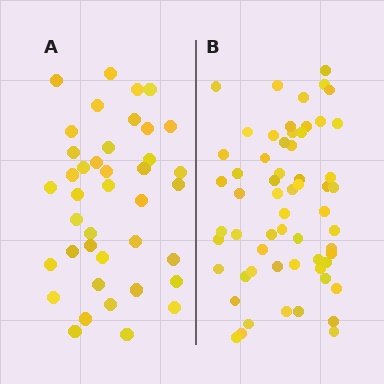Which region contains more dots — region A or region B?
Region B (the right region) has more dots.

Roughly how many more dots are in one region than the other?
Region B has approximately 20 more dots than region A.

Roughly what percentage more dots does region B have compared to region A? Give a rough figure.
About 50% more.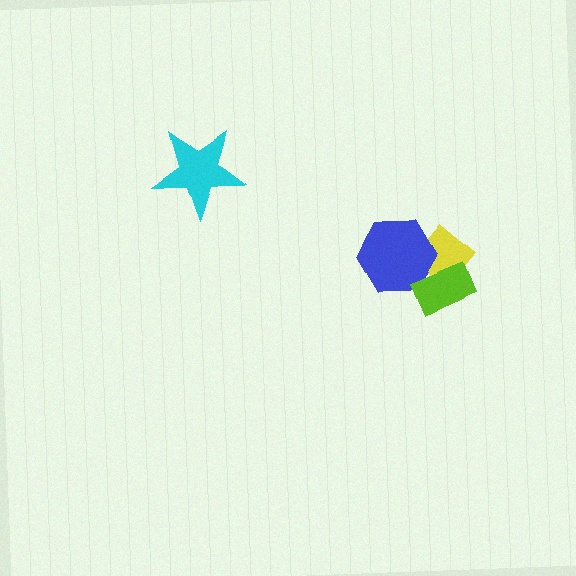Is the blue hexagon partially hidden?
Yes, it is partially covered by another shape.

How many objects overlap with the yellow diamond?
2 objects overlap with the yellow diamond.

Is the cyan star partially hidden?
No, no other shape covers it.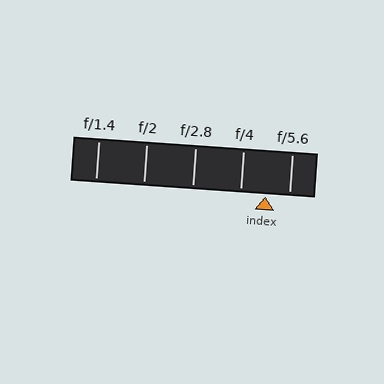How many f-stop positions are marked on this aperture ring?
There are 5 f-stop positions marked.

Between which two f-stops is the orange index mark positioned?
The index mark is between f/4 and f/5.6.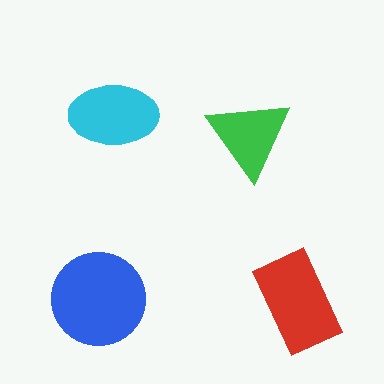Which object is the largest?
The blue circle.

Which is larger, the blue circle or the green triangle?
The blue circle.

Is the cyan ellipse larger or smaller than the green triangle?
Larger.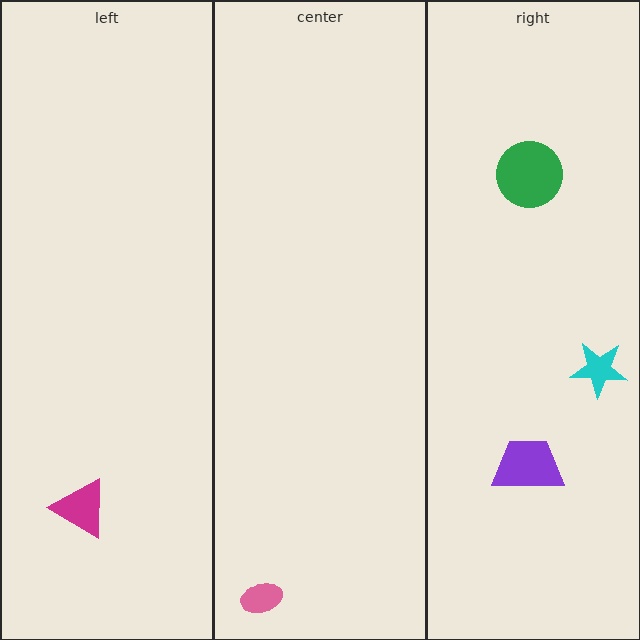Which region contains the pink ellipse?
The center region.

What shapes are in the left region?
The magenta triangle.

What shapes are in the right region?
The cyan star, the green circle, the purple trapezoid.